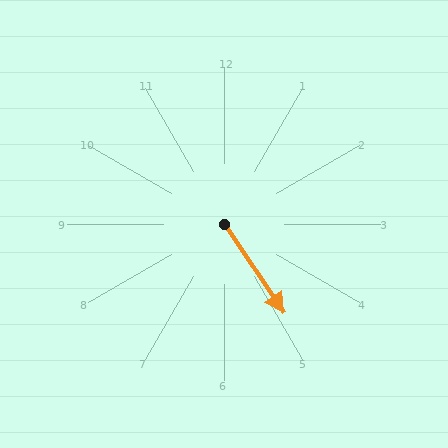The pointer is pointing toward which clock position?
Roughly 5 o'clock.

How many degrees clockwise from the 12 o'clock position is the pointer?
Approximately 146 degrees.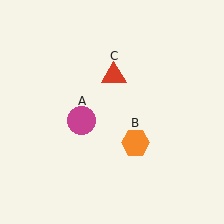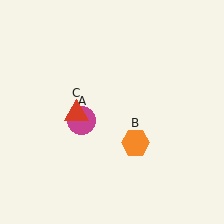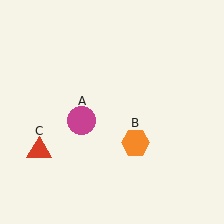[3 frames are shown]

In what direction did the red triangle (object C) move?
The red triangle (object C) moved down and to the left.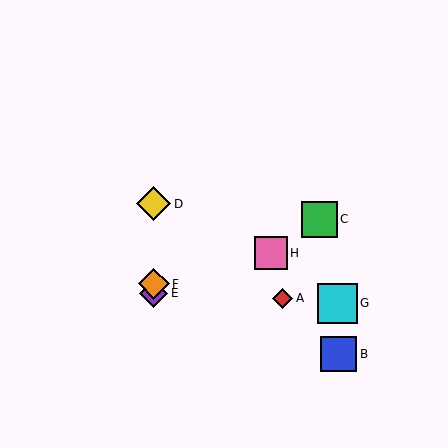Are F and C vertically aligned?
No, F is at x≈154 and C is at x≈319.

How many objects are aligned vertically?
3 objects (D, E, F) are aligned vertically.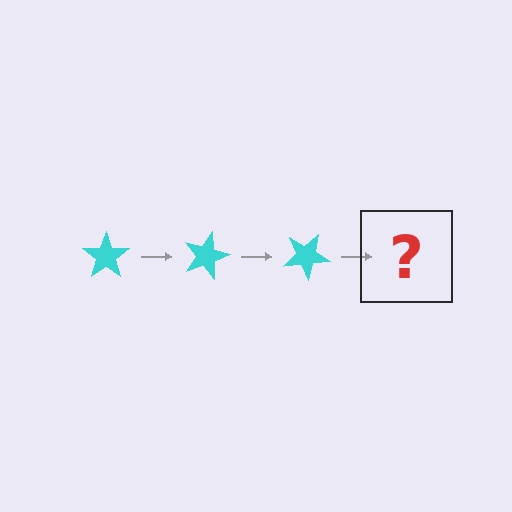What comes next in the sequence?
The next element should be a cyan star rotated 45 degrees.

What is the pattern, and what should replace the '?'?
The pattern is that the star rotates 15 degrees each step. The '?' should be a cyan star rotated 45 degrees.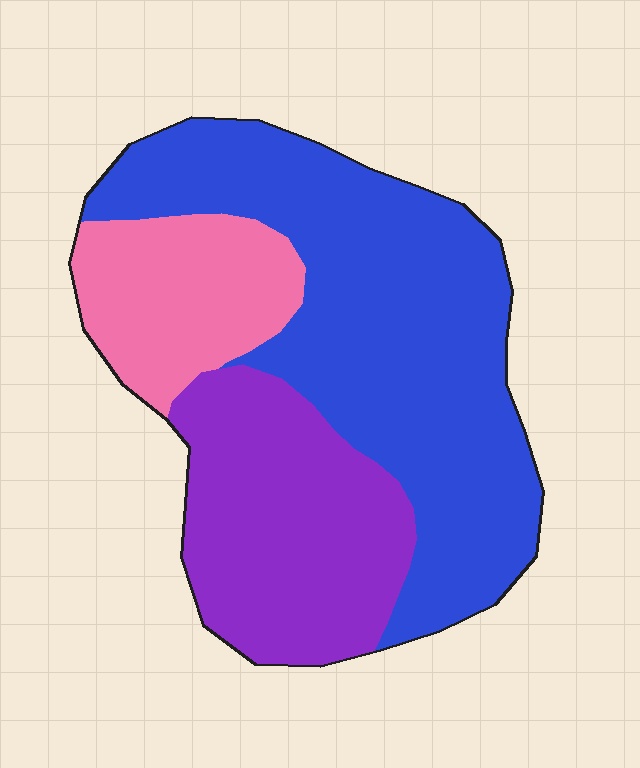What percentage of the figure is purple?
Purple takes up between a sixth and a third of the figure.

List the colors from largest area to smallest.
From largest to smallest: blue, purple, pink.